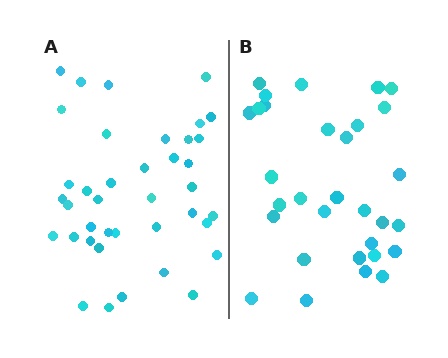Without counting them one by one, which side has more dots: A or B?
Region A (the left region) has more dots.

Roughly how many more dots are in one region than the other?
Region A has roughly 8 or so more dots than region B.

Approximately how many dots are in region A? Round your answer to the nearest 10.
About 40 dots. (The exact count is 39, which rounds to 40.)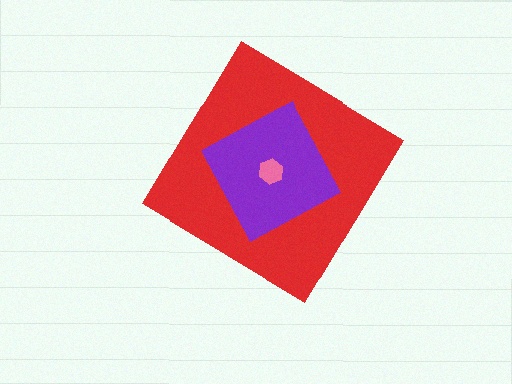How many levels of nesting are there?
3.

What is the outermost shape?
The red diamond.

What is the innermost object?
The pink hexagon.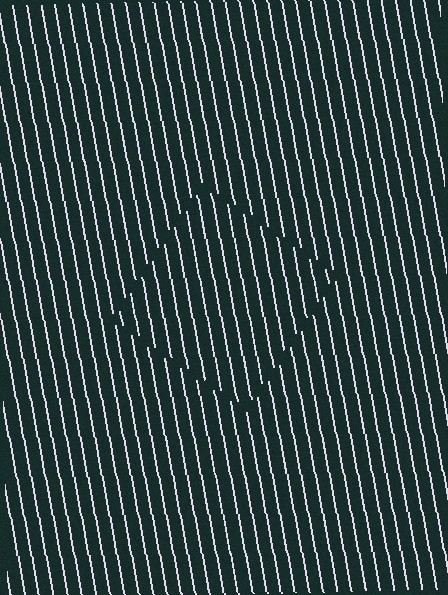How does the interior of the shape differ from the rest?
The interior of the shape contains the same grating, shifted by half a period — the contour is defined by the phase discontinuity where line-ends from the inner and outer gratings abut.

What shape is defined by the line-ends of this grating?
An illusory square. The interior of the shape contains the same grating, shifted by half a period — the contour is defined by the phase discontinuity where line-ends from the inner and outer gratings abut.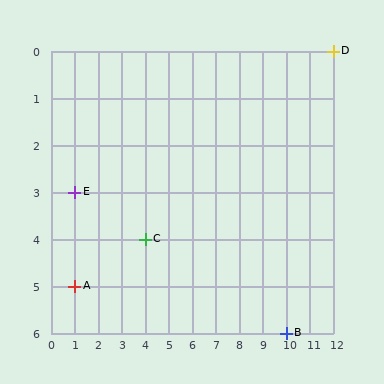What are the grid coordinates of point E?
Point E is at grid coordinates (1, 3).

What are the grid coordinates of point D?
Point D is at grid coordinates (12, 0).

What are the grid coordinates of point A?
Point A is at grid coordinates (1, 5).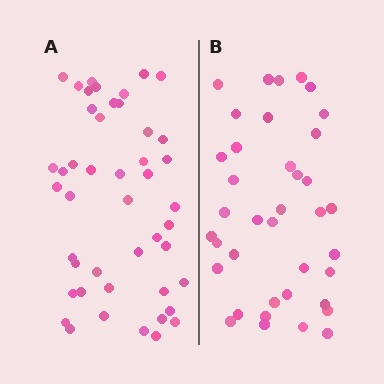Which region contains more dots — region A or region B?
Region A (the left region) has more dots.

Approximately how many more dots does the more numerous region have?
Region A has roughly 8 or so more dots than region B.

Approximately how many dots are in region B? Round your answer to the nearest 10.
About 40 dots. (The exact count is 38, which rounds to 40.)